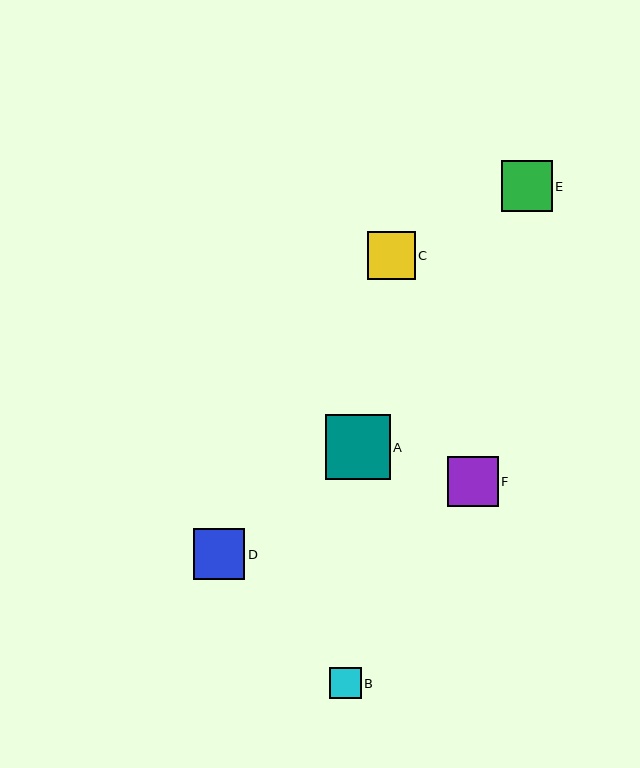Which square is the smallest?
Square B is the smallest with a size of approximately 31 pixels.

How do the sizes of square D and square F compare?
Square D and square F are approximately the same size.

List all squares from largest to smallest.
From largest to smallest: A, D, E, F, C, B.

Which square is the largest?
Square A is the largest with a size of approximately 65 pixels.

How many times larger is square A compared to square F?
Square A is approximately 1.3 times the size of square F.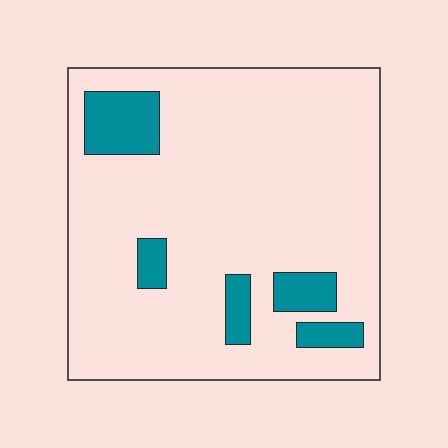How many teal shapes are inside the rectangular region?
5.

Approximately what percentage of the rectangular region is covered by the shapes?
Approximately 15%.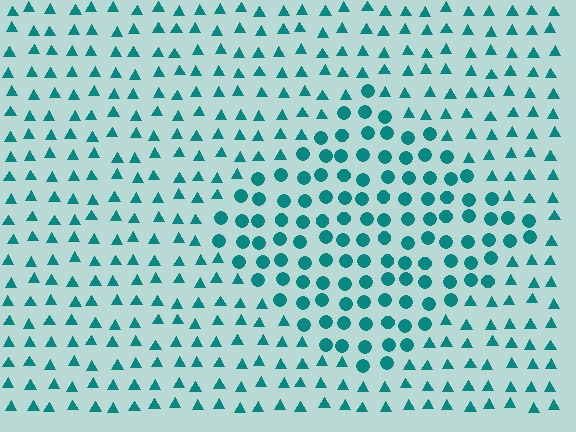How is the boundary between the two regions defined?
The boundary is defined by a change in element shape: circles inside vs. triangles outside. All elements share the same color and spacing.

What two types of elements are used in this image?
The image uses circles inside the diamond region and triangles outside it.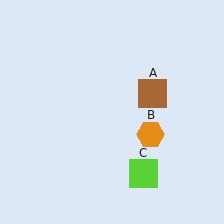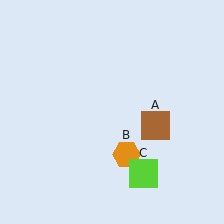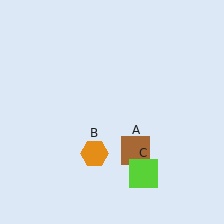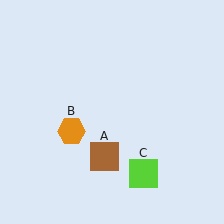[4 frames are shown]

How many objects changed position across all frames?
2 objects changed position: brown square (object A), orange hexagon (object B).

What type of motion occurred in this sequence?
The brown square (object A), orange hexagon (object B) rotated clockwise around the center of the scene.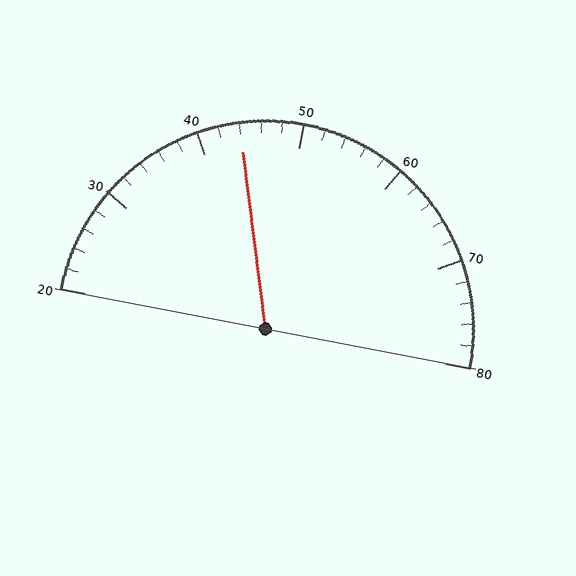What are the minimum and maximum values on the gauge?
The gauge ranges from 20 to 80.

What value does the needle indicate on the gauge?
The needle indicates approximately 44.